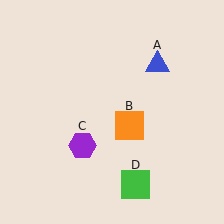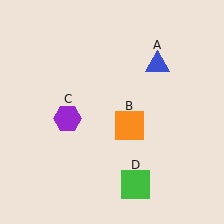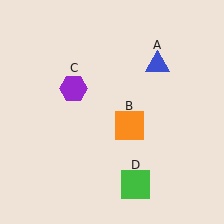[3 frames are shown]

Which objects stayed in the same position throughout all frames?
Blue triangle (object A) and orange square (object B) and green square (object D) remained stationary.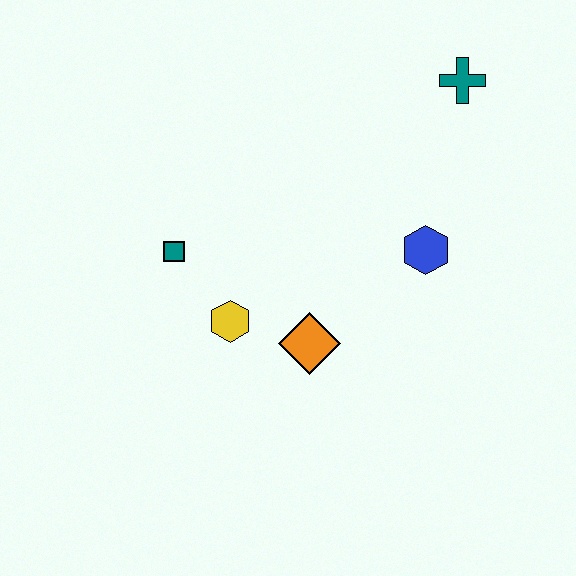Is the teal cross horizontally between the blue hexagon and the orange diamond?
No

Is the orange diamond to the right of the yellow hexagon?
Yes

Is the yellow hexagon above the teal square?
No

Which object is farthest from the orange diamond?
The teal cross is farthest from the orange diamond.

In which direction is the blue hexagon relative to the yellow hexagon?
The blue hexagon is to the right of the yellow hexagon.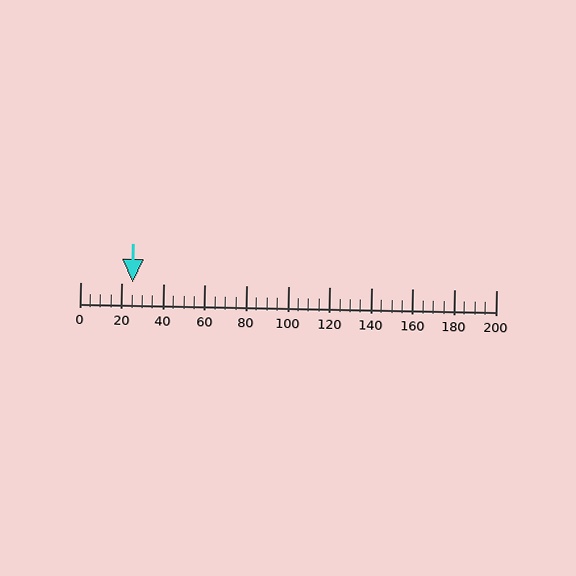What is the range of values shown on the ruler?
The ruler shows values from 0 to 200.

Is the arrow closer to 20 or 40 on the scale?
The arrow is closer to 20.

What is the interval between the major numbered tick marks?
The major tick marks are spaced 20 units apart.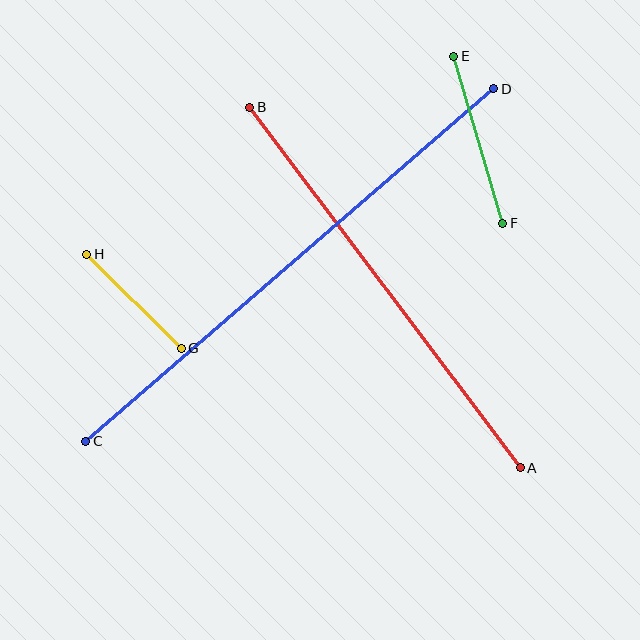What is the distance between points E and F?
The distance is approximately 174 pixels.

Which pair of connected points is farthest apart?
Points C and D are farthest apart.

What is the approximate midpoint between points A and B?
The midpoint is at approximately (385, 288) pixels.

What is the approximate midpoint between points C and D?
The midpoint is at approximately (290, 265) pixels.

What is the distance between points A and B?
The distance is approximately 451 pixels.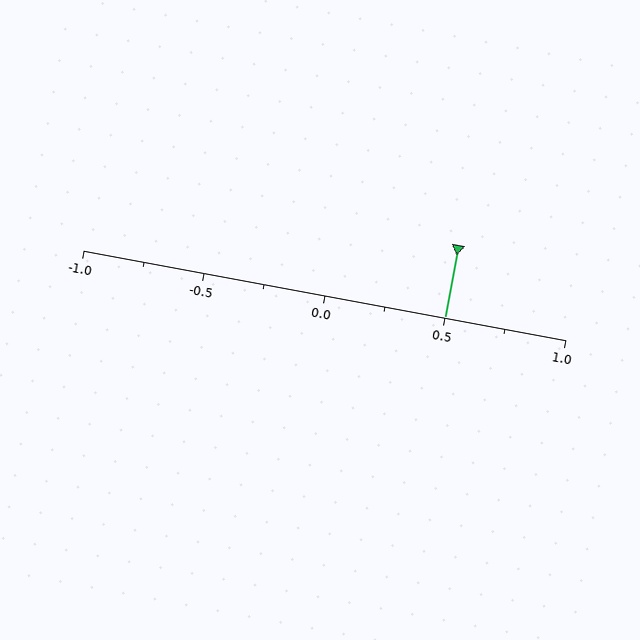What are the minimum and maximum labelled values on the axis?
The axis runs from -1.0 to 1.0.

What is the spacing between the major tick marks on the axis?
The major ticks are spaced 0.5 apart.